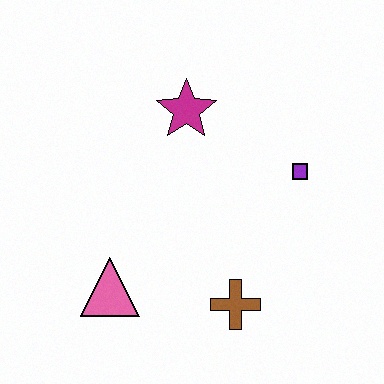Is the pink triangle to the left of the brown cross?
Yes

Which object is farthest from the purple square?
The pink triangle is farthest from the purple square.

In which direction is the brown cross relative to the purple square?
The brown cross is below the purple square.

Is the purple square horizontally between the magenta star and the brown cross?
No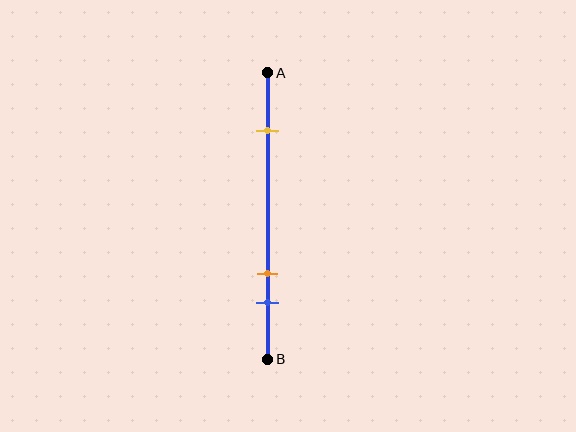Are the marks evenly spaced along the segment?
No, the marks are not evenly spaced.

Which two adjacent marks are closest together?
The orange and blue marks are the closest adjacent pair.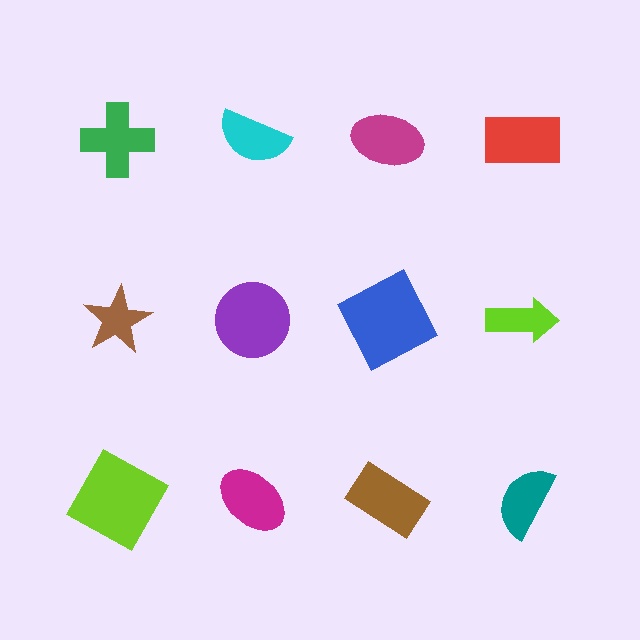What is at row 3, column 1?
A lime square.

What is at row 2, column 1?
A brown star.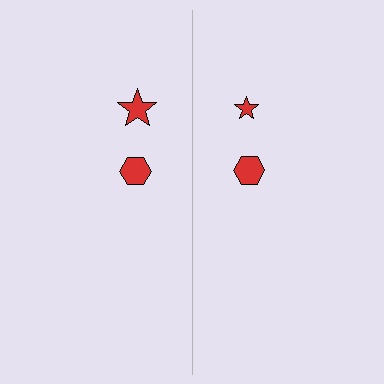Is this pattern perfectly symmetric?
No, the pattern is not perfectly symmetric. The red star on the right side has a different size than its mirror counterpart.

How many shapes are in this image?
There are 4 shapes in this image.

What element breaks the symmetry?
The red star on the right side has a different size than its mirror counterpart.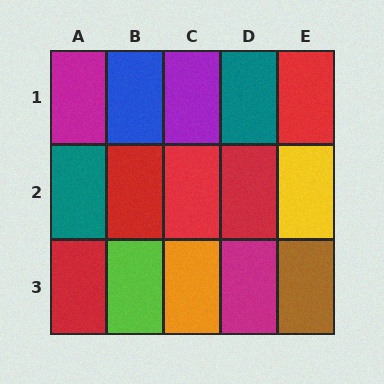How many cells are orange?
1 cell is orange.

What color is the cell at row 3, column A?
Red.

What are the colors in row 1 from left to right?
Magenta, blue, purple, teal, red.